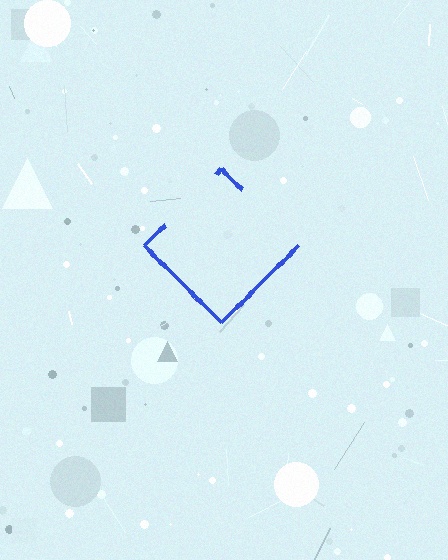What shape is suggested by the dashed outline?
The dashed outline suggests a diamond.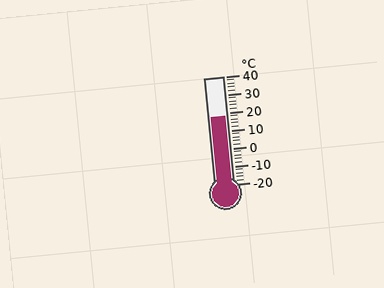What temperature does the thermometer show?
The thermometer shows approximately 18°C.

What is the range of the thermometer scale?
The thermometer scale ranges from -20°C to 40°C.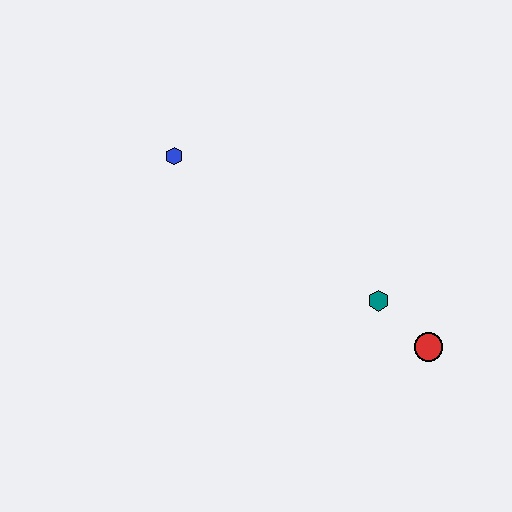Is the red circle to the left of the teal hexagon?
No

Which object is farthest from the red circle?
The blue hexagon is farthest from the red circle.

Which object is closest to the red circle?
The teal hexagon is closest to the red circle.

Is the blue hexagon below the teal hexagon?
No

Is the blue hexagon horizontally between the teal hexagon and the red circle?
No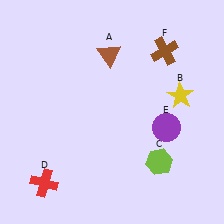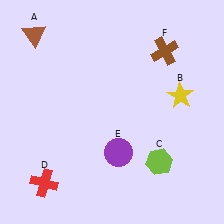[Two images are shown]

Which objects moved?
The objects that moved are: the brown triangle (A), the purple circle (E).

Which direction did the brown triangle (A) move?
The brown triangle (A) moved left.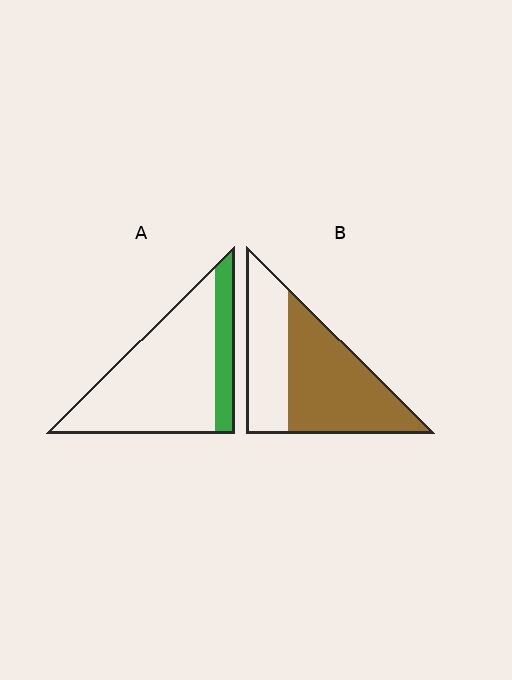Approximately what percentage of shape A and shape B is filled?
A is approximately 20% and B is approximately 60%.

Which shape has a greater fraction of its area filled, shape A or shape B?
Shape B.